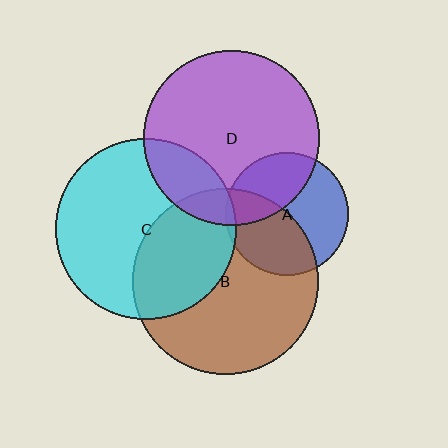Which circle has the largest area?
Circle B (brown).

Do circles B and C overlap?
Yes.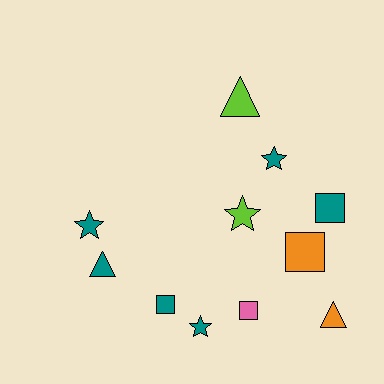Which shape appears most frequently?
Star, with 4 objects.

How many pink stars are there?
There are no pink stars.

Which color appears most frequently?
Teal, with 6 objects.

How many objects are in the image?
There are 11 objects.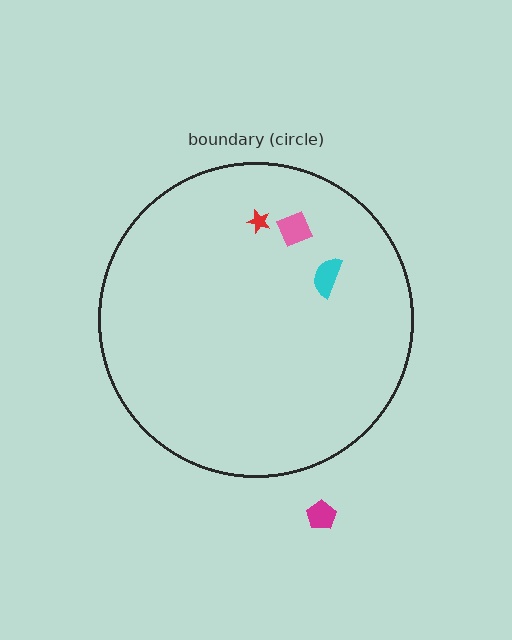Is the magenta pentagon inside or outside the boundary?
Outside.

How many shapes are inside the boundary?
3 inside, 1 outside.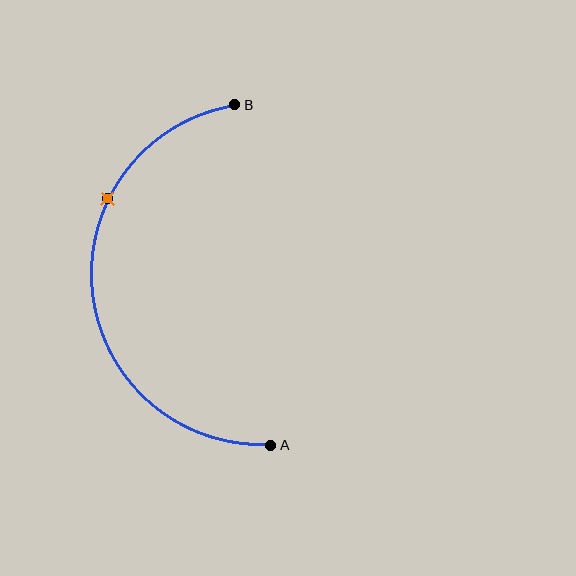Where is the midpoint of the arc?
The arc midpoint is the point on the curve farthest from the straight line joining A and B. It sits to the left of that line.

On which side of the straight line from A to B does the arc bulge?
The arc bulges to the left of the straight line connecting A and B.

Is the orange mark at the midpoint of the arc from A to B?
No. The orange mark lies on the arc but is closer to endpoint B. The arc midpoint would be at the point on the curve equidistant along the arc from both A and B.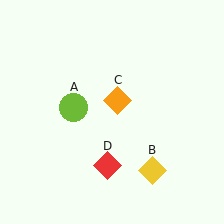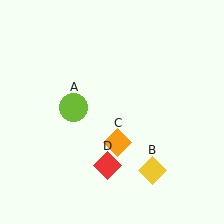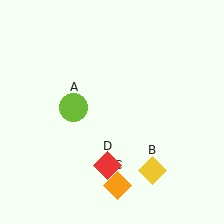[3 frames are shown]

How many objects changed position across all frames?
1 object changed position: orange diamond (object C).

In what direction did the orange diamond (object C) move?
The orange diamond (object C) moved down.